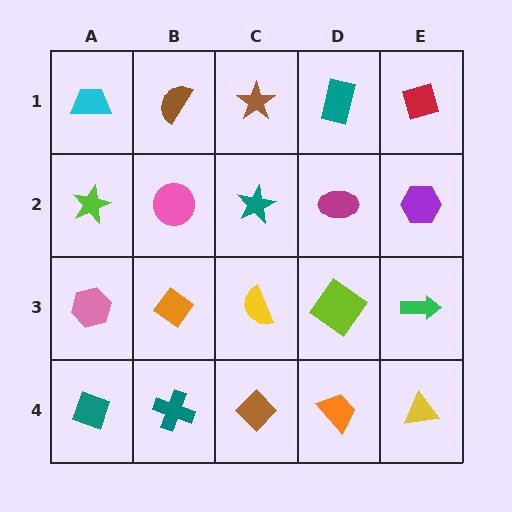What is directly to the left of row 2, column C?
A pink circle.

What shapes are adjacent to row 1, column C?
A teal star (row 2, column C), a brown semicircle (row 1, column B), a teal rectangle (row 1, column D).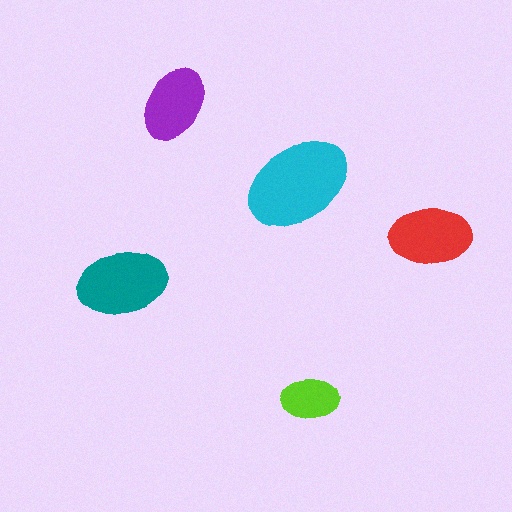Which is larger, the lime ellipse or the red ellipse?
The red one.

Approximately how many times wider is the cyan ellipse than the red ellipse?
About 1.5 times wider.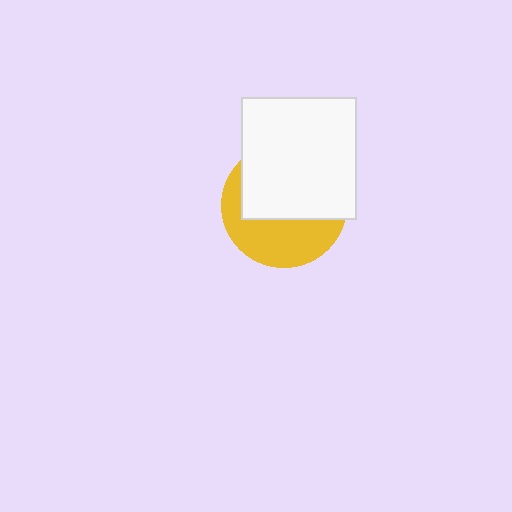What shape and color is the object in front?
The object in front is a white rectangle.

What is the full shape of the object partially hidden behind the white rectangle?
The partially hidden object is a yellow circle.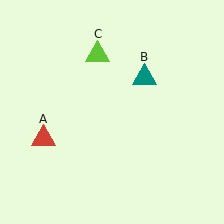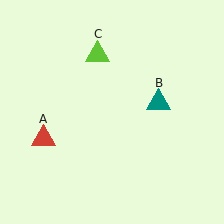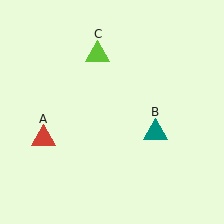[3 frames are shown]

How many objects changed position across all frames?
1 object changed position: teal triangle (object B).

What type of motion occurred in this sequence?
The teal triangle (object B) rotated clockwise around the center of the scene.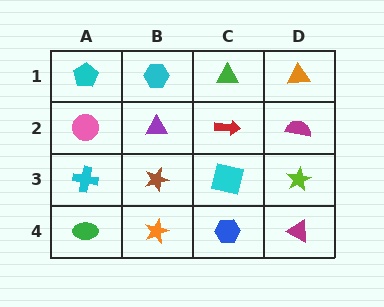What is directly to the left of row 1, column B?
A cyan pentagon.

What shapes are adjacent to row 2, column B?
A cyan hexagon (row 1, column B), a brown star (row 3, column B), a pink circle (row 2, column A), a red arrow (row 2, column C).